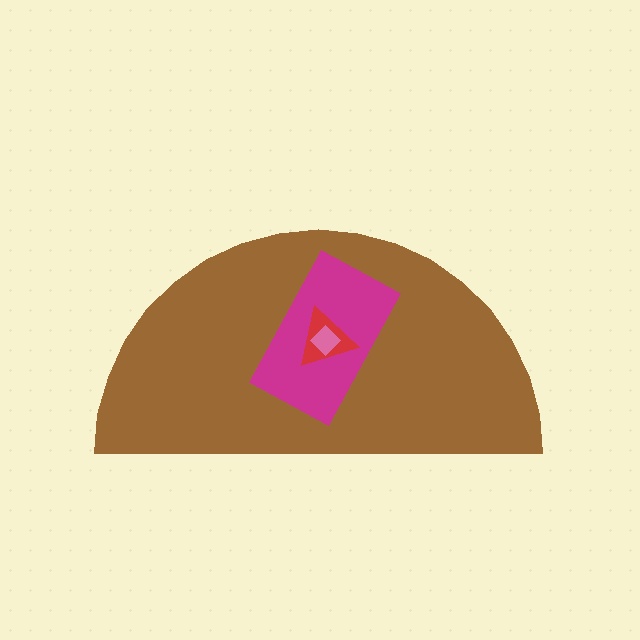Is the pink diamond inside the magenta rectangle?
Yes.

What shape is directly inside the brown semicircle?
The magenta rectangle.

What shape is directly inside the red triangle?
The pink diamond.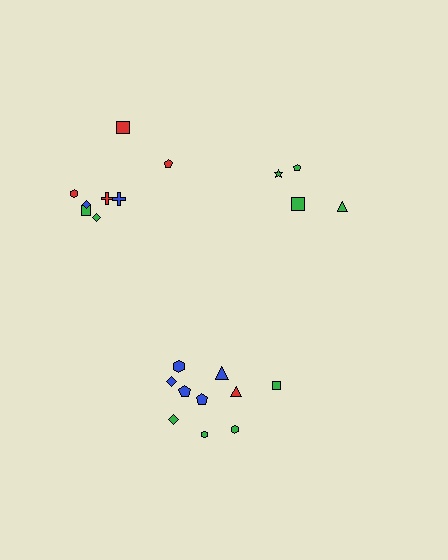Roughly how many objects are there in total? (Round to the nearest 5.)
Roughly 20 objects in total.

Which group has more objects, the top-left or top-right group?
The top-left group.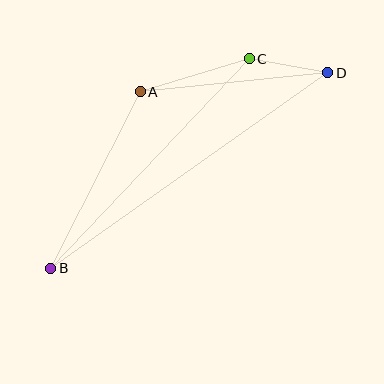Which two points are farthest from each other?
Points B and D are farthest from each other.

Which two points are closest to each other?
Points C and D are closest to each other.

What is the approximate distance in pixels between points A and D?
The distance between A and D is approximately 188 pixels.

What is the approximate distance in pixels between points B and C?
The distance between B and C is approximately 289 pixels.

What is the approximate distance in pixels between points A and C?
The distance between A and C is approximately 114 pixels.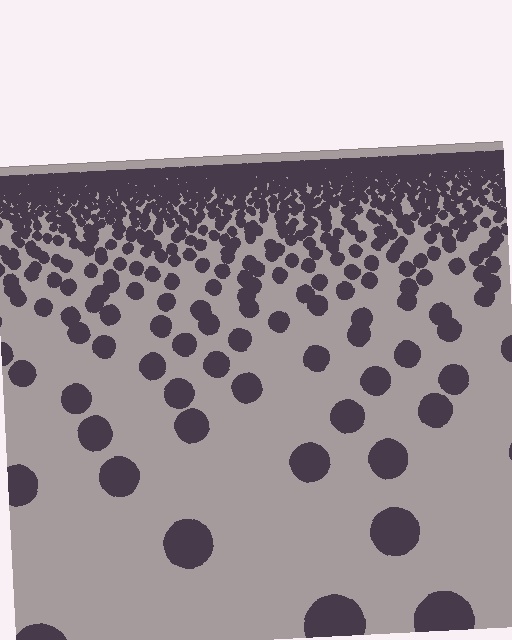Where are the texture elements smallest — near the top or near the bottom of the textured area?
Near the top.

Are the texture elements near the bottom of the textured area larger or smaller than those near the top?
Larger. Near the bottom, elements are closer to the viewer and appear at a bigger on-screen size.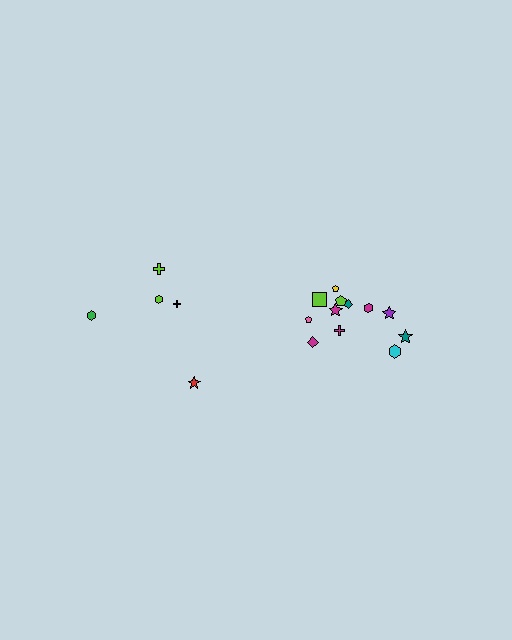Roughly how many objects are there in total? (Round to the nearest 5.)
Roughly 15 objects in total.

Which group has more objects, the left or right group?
The right group.